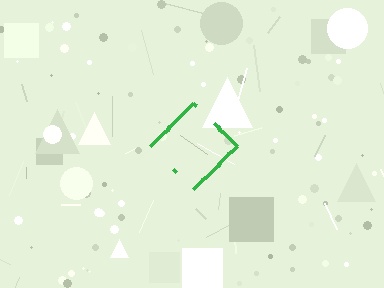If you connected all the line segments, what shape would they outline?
They would outline a diamond.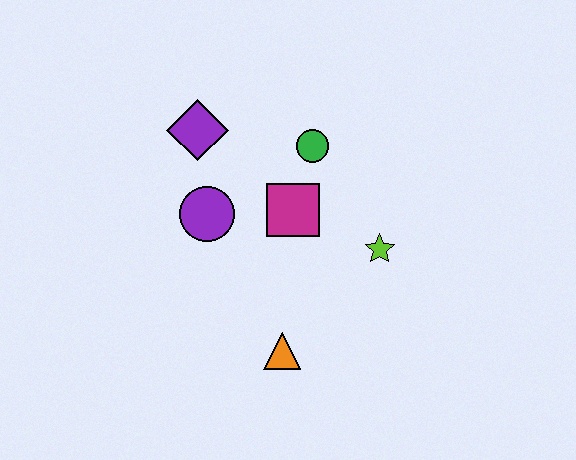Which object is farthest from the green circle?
The orange triangle is farthest from the green circle.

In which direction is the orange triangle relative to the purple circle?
The orange triangle is below the purple circle.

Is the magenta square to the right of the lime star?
No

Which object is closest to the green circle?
The magenta square is closest to the green circle.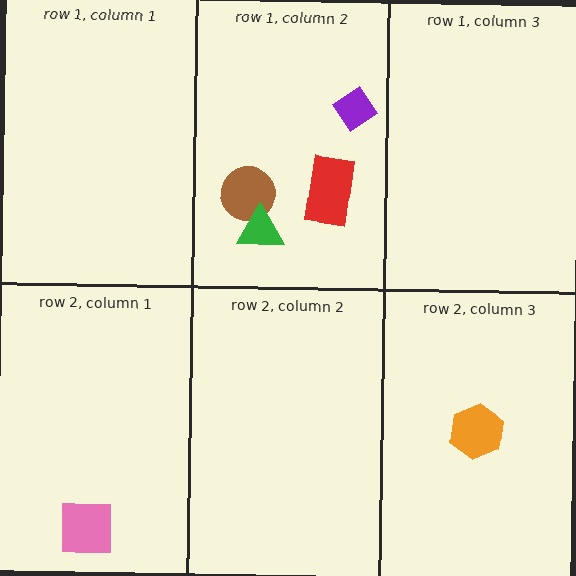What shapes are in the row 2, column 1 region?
The pink square.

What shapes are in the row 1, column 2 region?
The brown circle, the green triangle, the purple diamond, the red rectangle.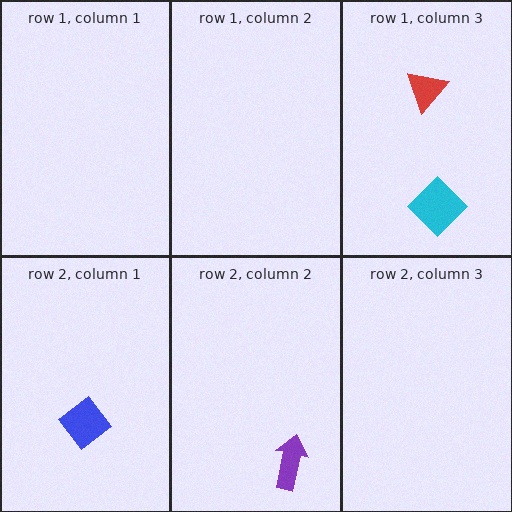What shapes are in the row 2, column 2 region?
The purple arrow.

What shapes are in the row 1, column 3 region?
The red triangle, the cyan diamond.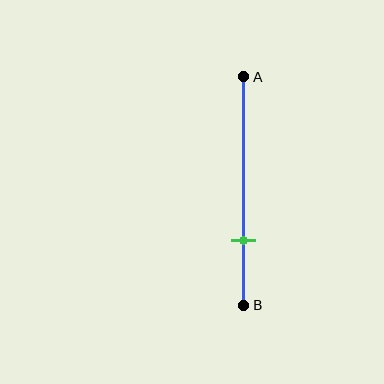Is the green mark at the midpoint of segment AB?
No, the mark is at about 70% from A, not at the 50% midpoint.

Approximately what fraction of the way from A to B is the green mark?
The green mark is approximately 70% of the way from A to B.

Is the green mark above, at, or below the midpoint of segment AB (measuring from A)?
The green mark is below the midpoint of segment AB.